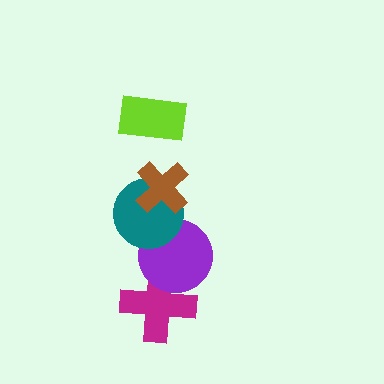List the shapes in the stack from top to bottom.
From top to bottom: the lime rectangle, the brown cross, the teal circle, the purple circle, the magenta cross.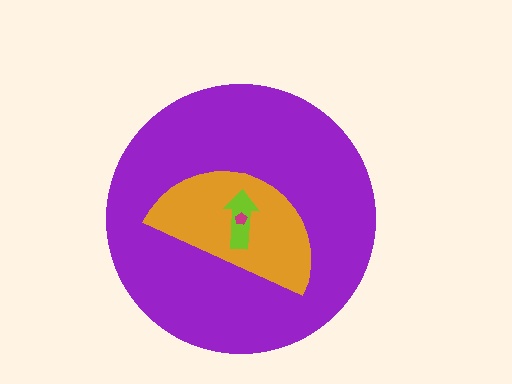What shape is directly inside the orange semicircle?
The lime arrow.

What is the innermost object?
The magenta pentagon.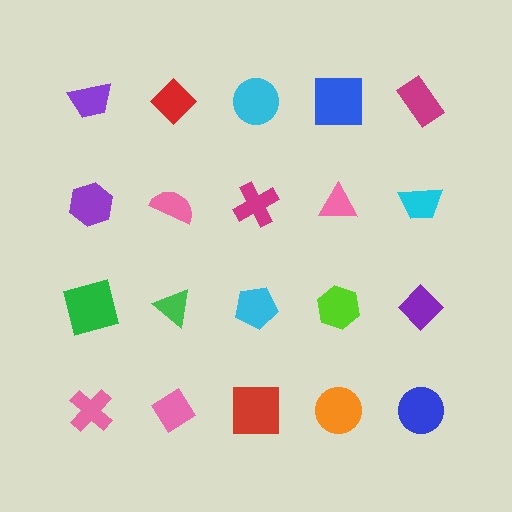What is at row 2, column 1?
A purple hexagon.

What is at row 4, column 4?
An orange circle.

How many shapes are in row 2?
5 shapes.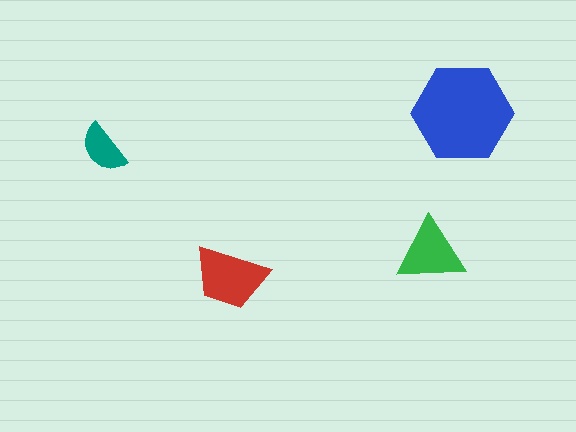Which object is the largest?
The blue hexagon.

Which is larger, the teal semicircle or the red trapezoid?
The red trapezoid.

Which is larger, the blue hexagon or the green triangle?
The blue hexagon.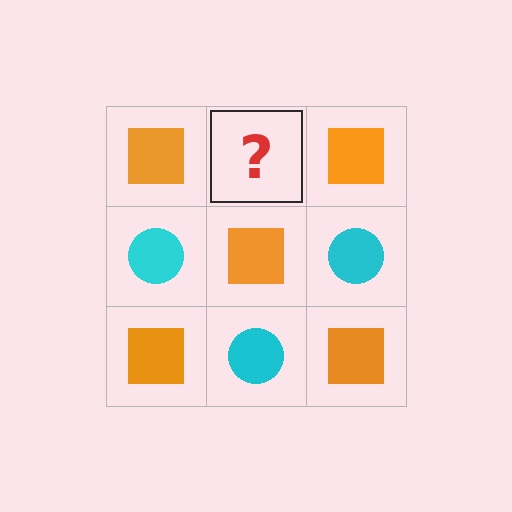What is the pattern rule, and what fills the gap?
The rule is that it alternates orange square and cyan circle in a checkerboard pattern. The gap should be filled with a cyan circle.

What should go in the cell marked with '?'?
The missing cell should contain a cyan circle.